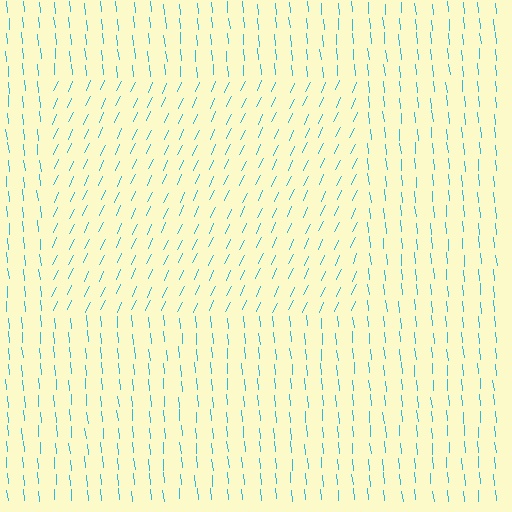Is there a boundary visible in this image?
Yes, there is a texture boundary formed by a change in line orientation.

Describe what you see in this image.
The image is filled with small cyan line segments. A rectangle region in the image has lines oriented differently from the surrounding lines, creating a visible texture boundary.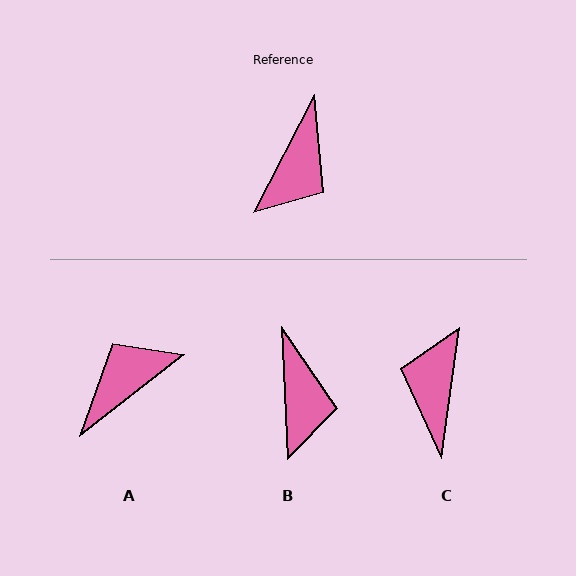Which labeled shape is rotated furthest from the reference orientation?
C, about 161 degrees away.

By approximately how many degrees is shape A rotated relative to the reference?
Approximately 156 degrees counter-clockwise.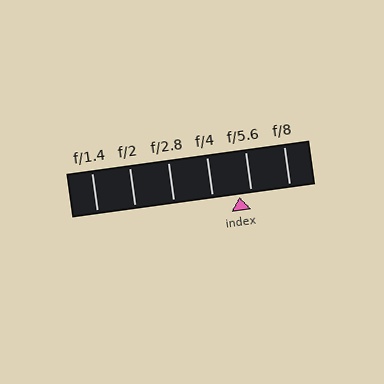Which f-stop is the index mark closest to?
The index mark is closest to f/5.6.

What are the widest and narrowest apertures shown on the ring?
The widest aperture shown is f/1.4 and the narrowest is f/8.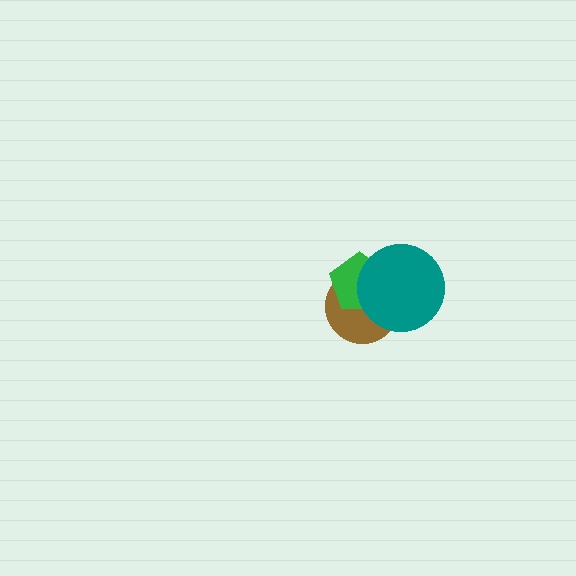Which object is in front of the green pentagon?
The teal circle is in front of the green pentagon.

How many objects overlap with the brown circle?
2 objects overlap with the brown circle.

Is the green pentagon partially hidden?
Yes, it is partially covered by another shape.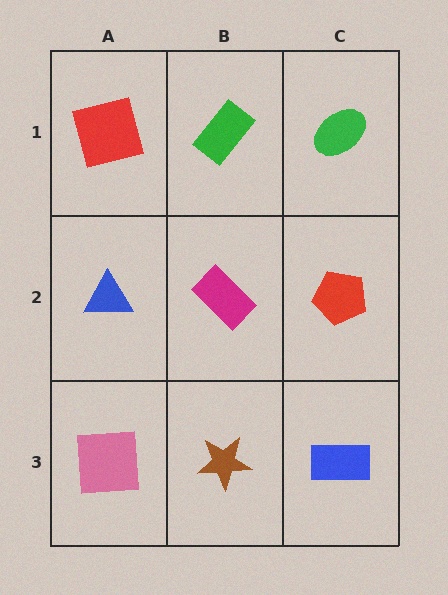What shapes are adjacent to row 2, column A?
A red square (row 1, column A), a pink square (row 3, column A), a magenta rectangle (row 2, column B).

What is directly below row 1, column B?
A magenta rectangle.